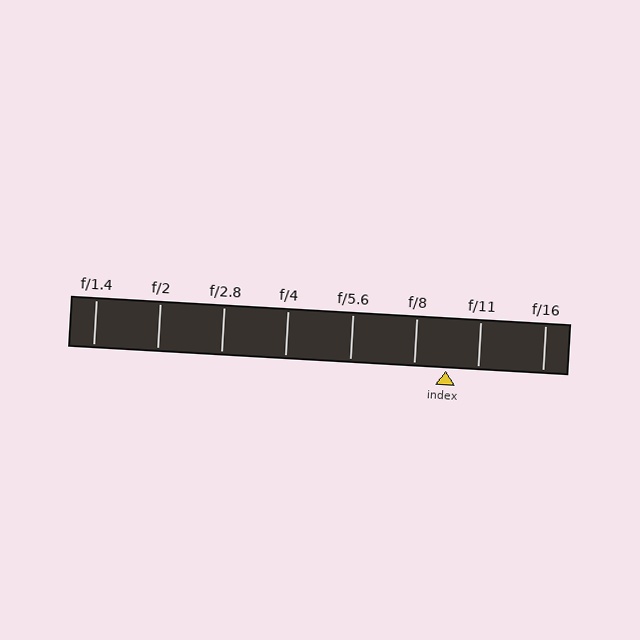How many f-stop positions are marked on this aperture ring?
There are 8 f-stop positions marked.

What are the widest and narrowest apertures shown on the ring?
The widest aperture shown is f/1.4 and the narrowest is f/16.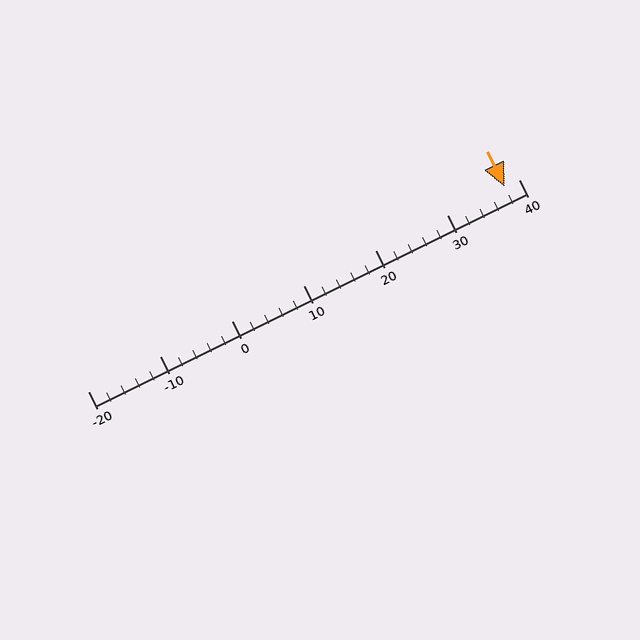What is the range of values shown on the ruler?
The ruler shows values from -20 to 40.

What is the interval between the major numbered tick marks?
The major tick marks are spaced 10 units apart.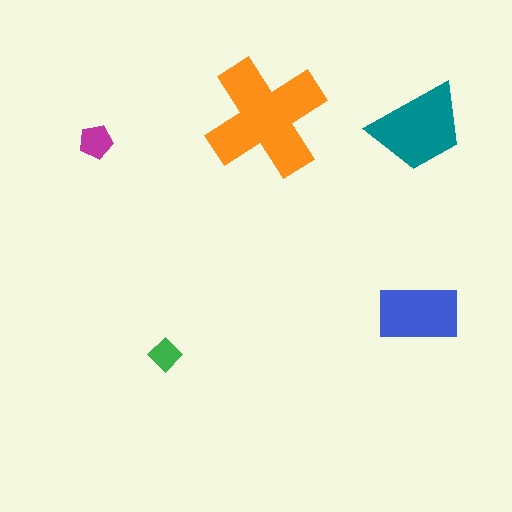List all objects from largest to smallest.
The orange cross, the teal trapezoid, the blue rectangle, the magenta pentagon, the green diamond.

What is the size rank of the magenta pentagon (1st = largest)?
4th.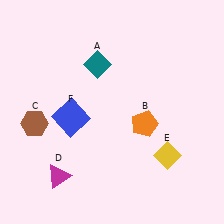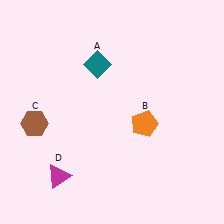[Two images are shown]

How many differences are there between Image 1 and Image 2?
There are 2 differences between the two images.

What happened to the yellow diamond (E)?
The yellow diamond (E) was removed in Image 2. It was in the bottom-right area of Image 1.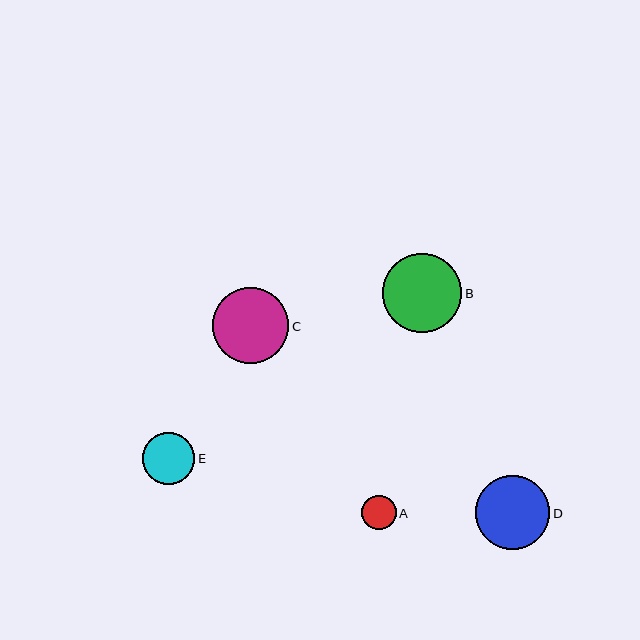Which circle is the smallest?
Circle A is the smallest with a size of approximately 35 pixels.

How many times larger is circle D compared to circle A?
Circle D is approximately 2.1 times the size of circle A.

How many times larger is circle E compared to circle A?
Circle E is approximately 1.5 times the size of circle A.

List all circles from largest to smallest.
From largest to smallest: B, C, D, E, A.